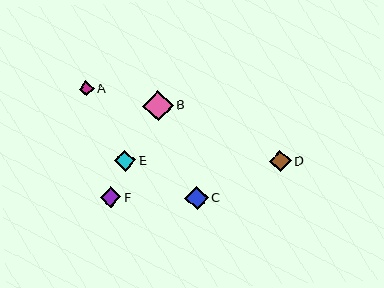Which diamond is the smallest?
Diamond A is the smallest with a size of approximately 15 pixels.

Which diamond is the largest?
Diamond B is the largest with a size of approximately 30 pixels.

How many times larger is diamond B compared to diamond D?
Diamond B is approximately 1.4 times the size of diamond D.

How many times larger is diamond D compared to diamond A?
Diamond D is approximately 1.4 times the size of diamond A.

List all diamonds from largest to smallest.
From largest to smallest: B, C, D, E, F, A.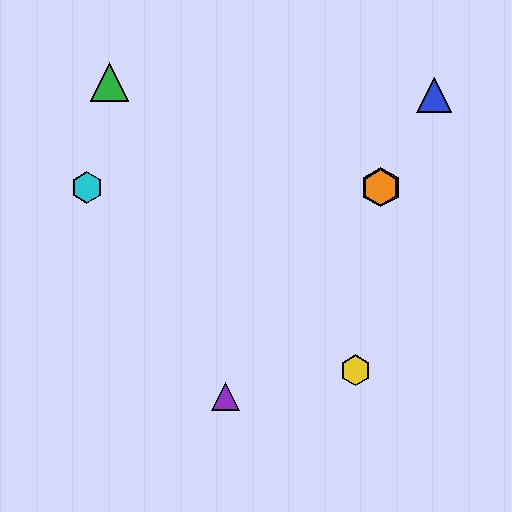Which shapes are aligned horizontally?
The red hexagon, the orange hexagon, the cyan hexagon are aligned horizontally.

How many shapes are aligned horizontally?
3 shapes (the red hexagon, the orange hexagon, the cyan hexagon) are aligned horizontally.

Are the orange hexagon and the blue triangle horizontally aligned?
No, the orange hexagon is at y≈187 and the blue triangle is at y≈95.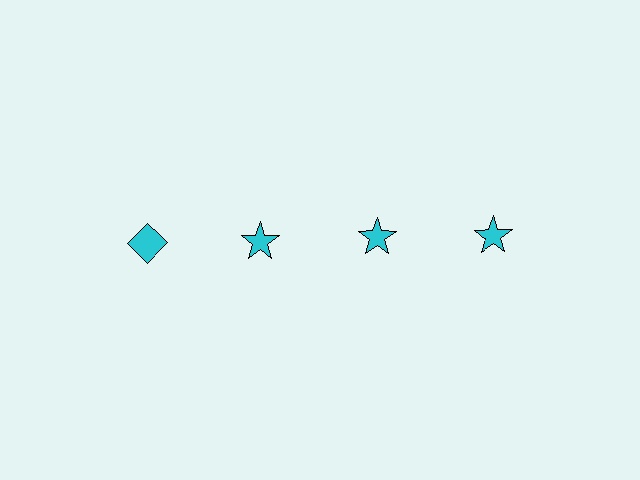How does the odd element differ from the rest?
It has a different shape: diamond instead of star.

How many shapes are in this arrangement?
There are 4 shapes arranged in a grid pattern.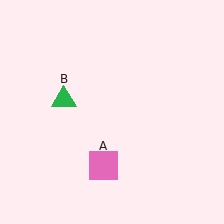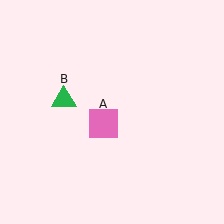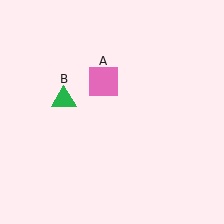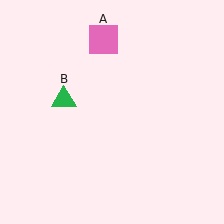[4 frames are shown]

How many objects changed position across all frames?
1 object changed position: pink square (object A).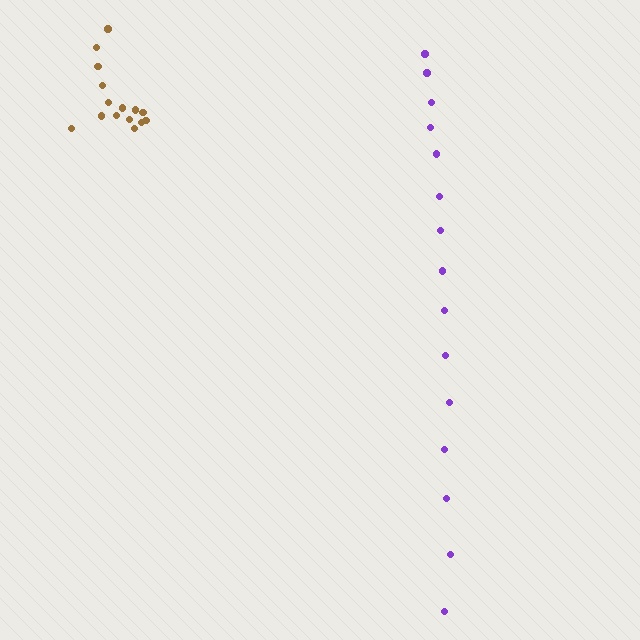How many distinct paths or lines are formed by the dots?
There are 2 distinct paths.